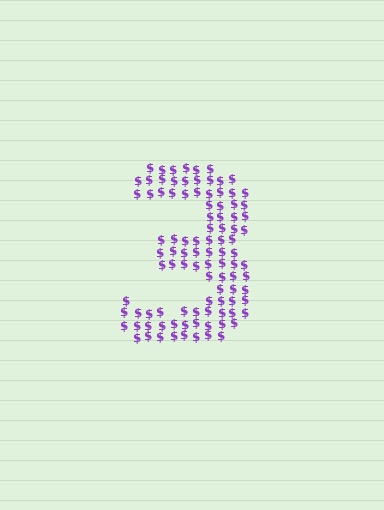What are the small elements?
The small elements are dollar signs.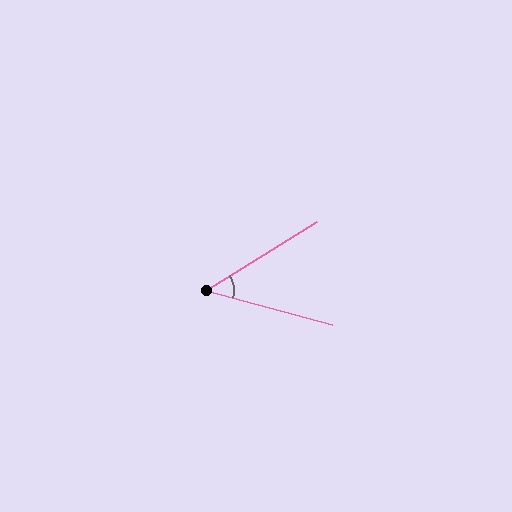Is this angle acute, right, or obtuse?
It is acute.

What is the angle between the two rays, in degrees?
Approximately 47 degrees.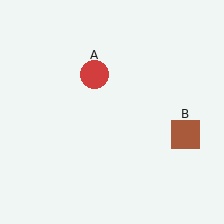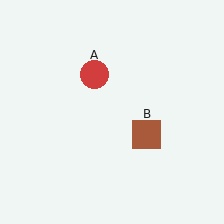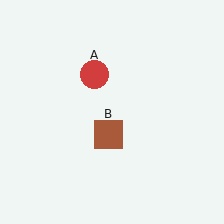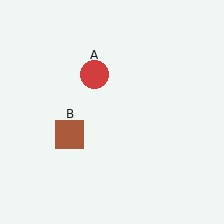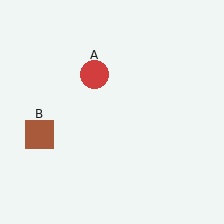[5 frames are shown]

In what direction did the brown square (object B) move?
The brown square (object B) moved left.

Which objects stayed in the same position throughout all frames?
Red circle (object A) remained stationary.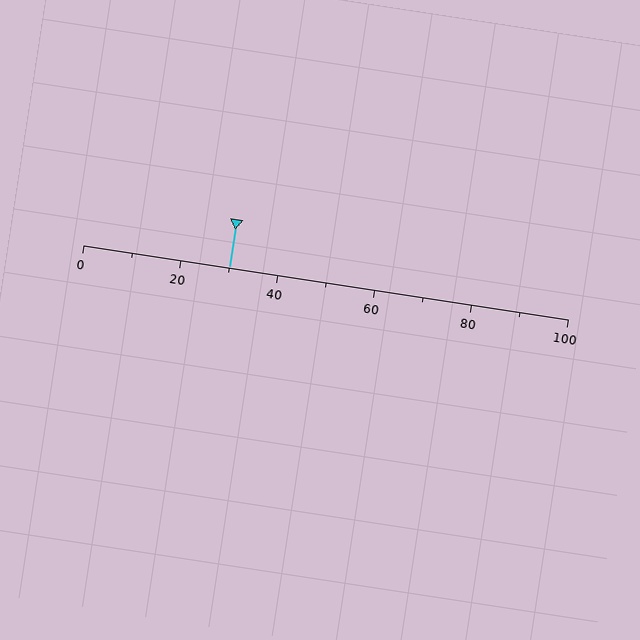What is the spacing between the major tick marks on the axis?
The major ticks are spaced 20 apart.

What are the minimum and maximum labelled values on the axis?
The axis runs from 0 to 100.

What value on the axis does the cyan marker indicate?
The marker indicates approximately 30.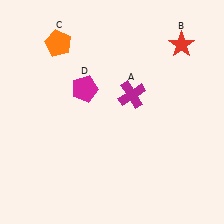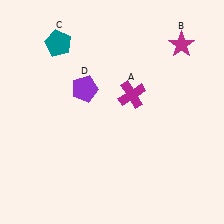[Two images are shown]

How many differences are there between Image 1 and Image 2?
There are 3 differences between the two images.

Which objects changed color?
B changed from red to magenta. C changed from orange to teal. D changed from magenta to purple.